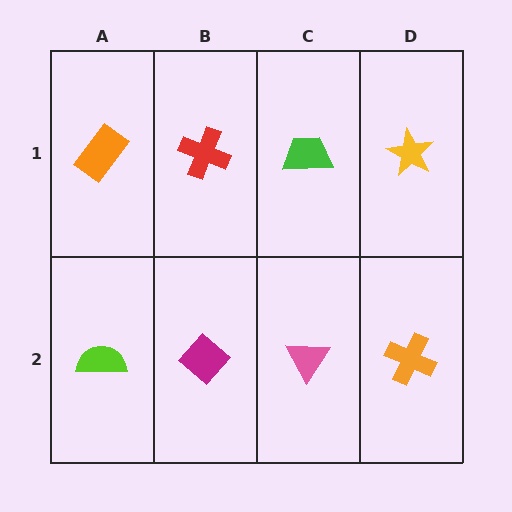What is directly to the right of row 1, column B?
A green trapezoid.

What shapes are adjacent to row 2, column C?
A green trapezoid (row 1, column C), a magenta diamond (row 2, column B), an orange cross (row 2, column D).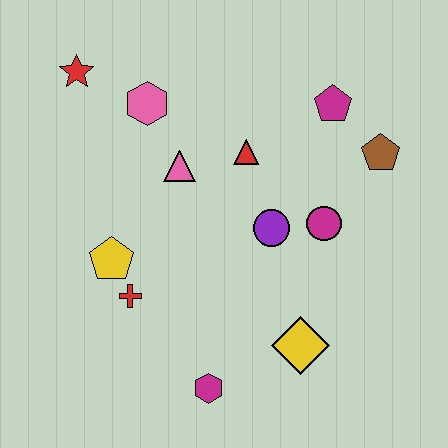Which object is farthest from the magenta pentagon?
The magenta hexagon is farthest from the magenta pentagon.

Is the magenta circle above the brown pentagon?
No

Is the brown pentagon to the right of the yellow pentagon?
Yes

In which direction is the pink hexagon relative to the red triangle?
The pink hexagon is to the left of the red triangle.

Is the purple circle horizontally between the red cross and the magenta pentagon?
Yes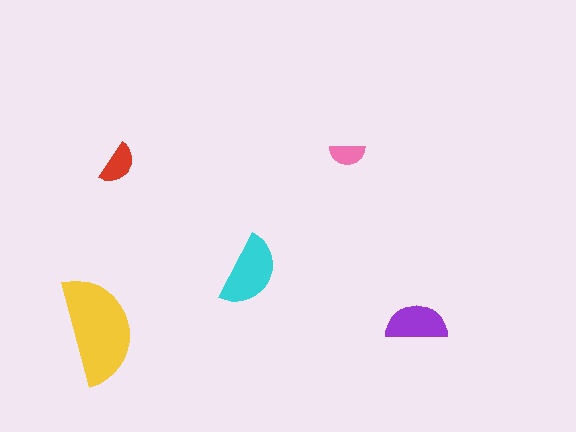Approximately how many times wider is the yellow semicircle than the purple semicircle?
About 1.5 times wider.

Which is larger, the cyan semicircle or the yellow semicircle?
The yellow one.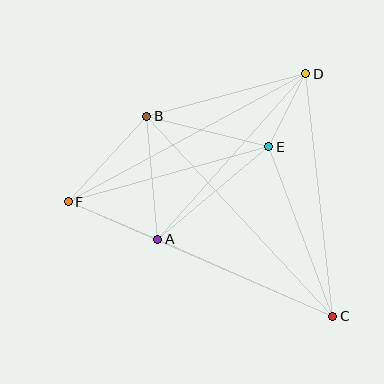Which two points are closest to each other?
Points D and E are closest to each other.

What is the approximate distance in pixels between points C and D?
The distance between C and D is approximately 244 pixels.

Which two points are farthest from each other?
Points C and F are farthest from each other.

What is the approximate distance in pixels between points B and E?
The distance between B and E is approximately 126 pixels.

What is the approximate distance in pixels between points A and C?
The distance between A and C is approximately 191 pixels.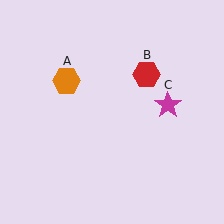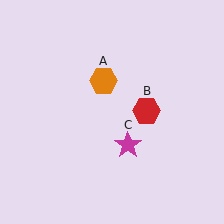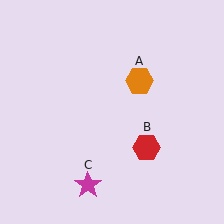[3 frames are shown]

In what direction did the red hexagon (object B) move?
The red hexagon (object B) moved down.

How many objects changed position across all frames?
3 objects changed position: orange hexagon (object A), red hexagon (object B), magenta star (object C).